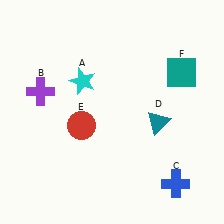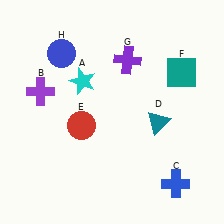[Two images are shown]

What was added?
A purple cross (G), a blue circle (H) were added in Image 2.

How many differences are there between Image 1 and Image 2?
There are 2 differences between the two images.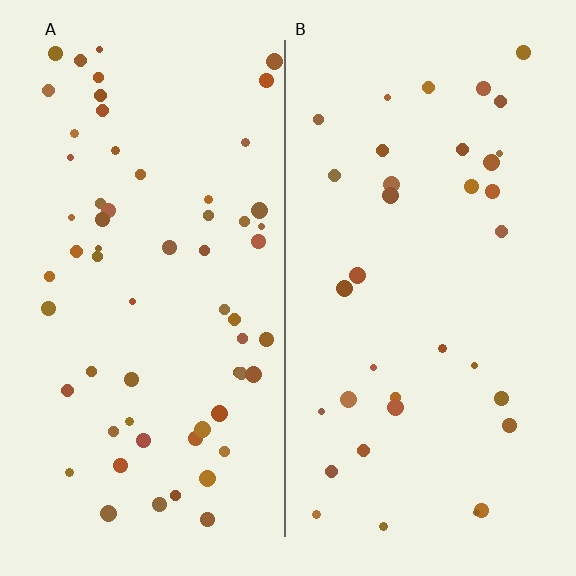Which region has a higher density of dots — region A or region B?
A (the left).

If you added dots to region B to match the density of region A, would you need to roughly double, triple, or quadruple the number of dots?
Approximately double.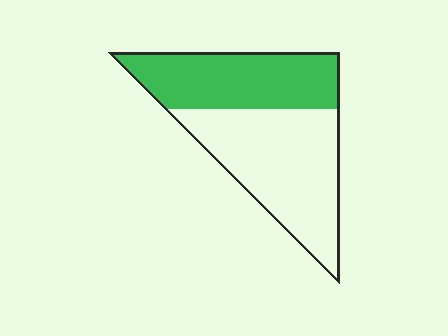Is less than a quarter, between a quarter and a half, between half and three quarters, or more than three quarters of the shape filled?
Between a quarter and a half.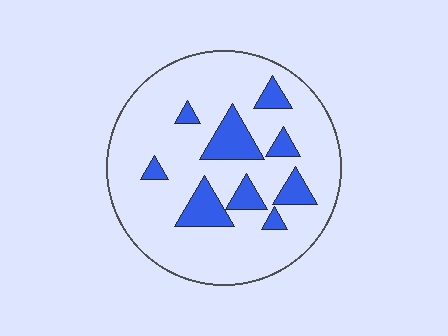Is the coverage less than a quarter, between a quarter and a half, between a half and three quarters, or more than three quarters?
Less than a quarter.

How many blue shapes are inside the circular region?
9.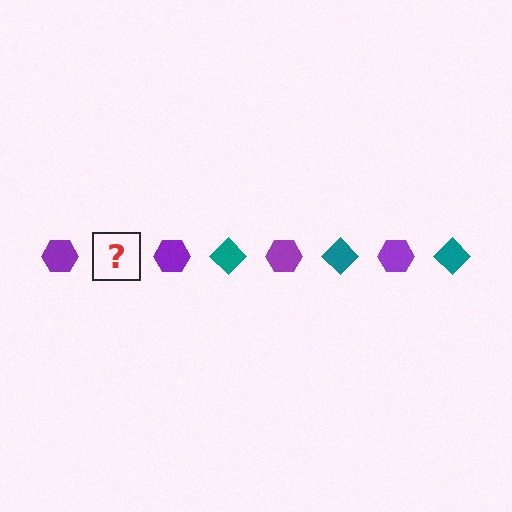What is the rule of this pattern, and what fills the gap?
The rule is that the pattern alternates between purple hexagon and teal diamond. The gap should be filled with a teal diamond.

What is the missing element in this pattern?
The missing element is a teal diamond.